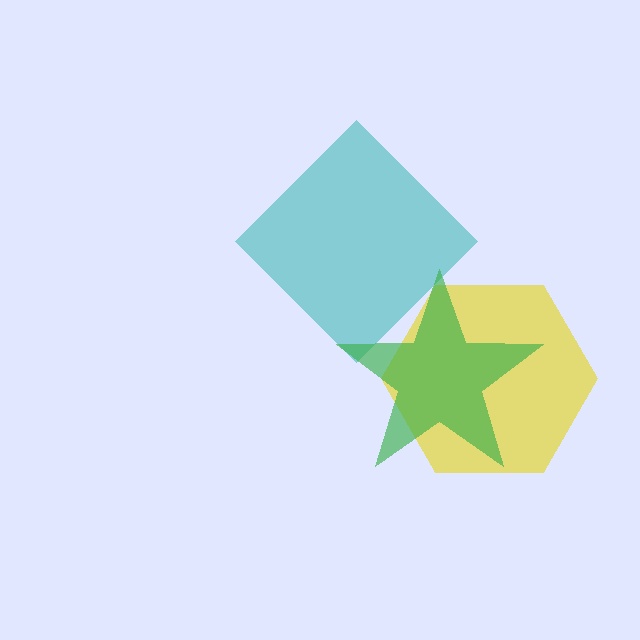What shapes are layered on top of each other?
The layered shapes are: a teal diamond, a yellow hexagon, a green star.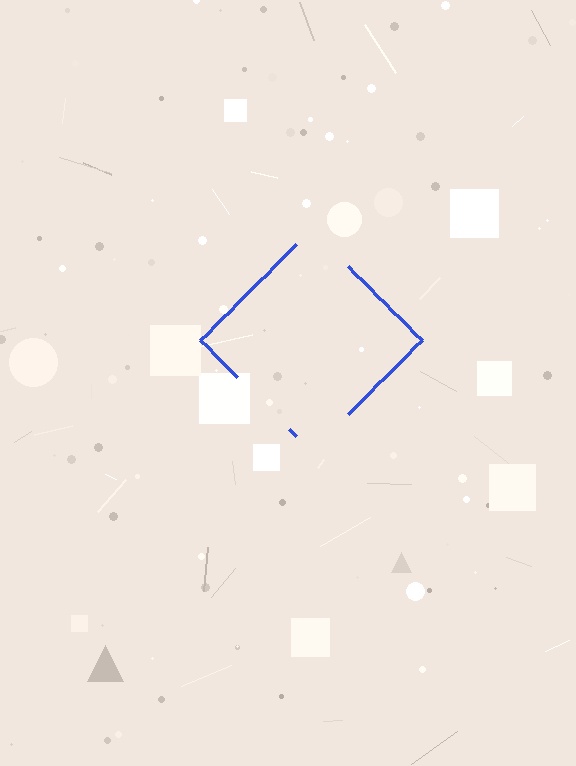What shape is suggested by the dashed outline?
The dashed outline suggests a diamond.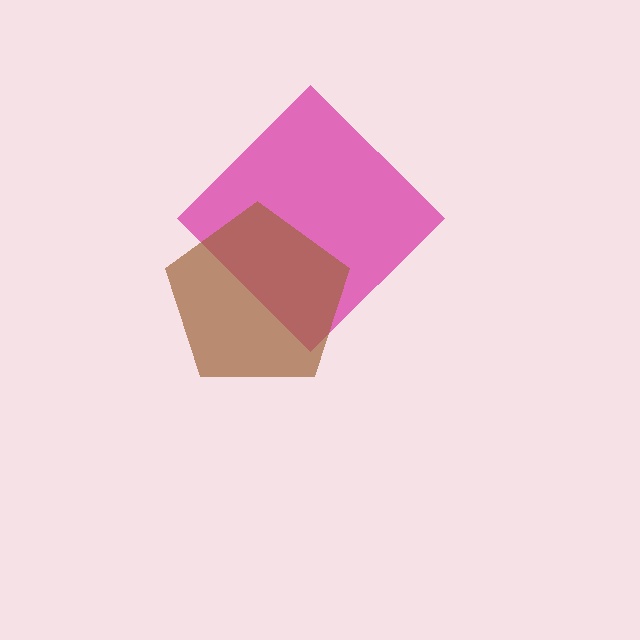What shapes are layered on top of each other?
The layered shapes are: a magenta diamond, a brown pentagon.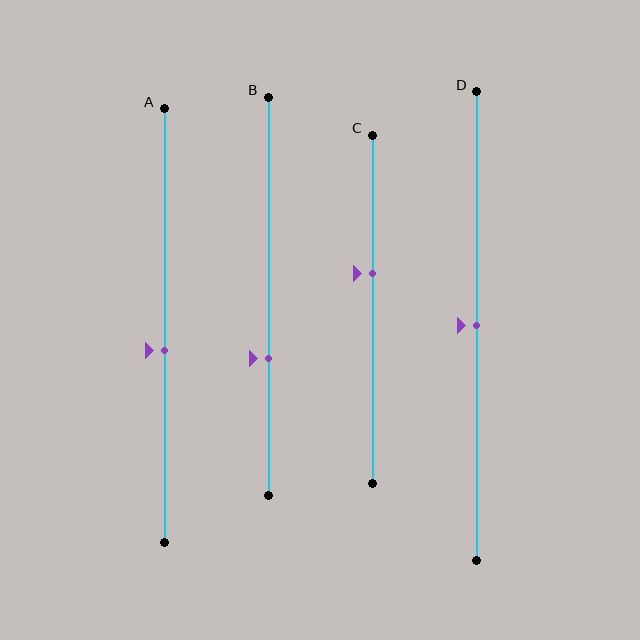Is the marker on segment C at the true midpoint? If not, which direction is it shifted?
No, the marker on segment C is shifted upward by about 10% of the segment length.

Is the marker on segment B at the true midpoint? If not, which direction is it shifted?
No, the marker on segment B is shifted downward by about 16% of the segment length.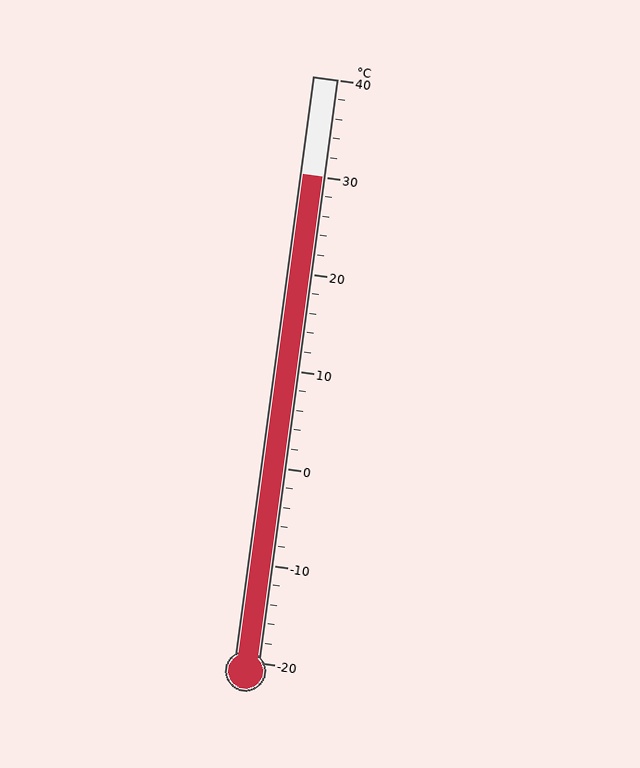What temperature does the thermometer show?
The thermometer shows approximately 30°C.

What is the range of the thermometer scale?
The thermometer scale ranges from -20°C to 40°C.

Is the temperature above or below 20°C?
The temperature is above 20°C.